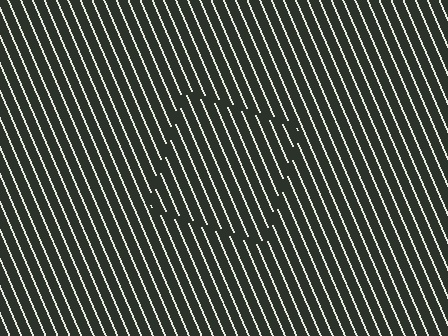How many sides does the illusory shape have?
4 sides — the line-ends trace a square.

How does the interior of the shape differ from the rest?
The interior of the shape contains the same grating, shifted by half a period — the contour is defined by the phase discontinuity where line-ends from the inner and outer gratings abut.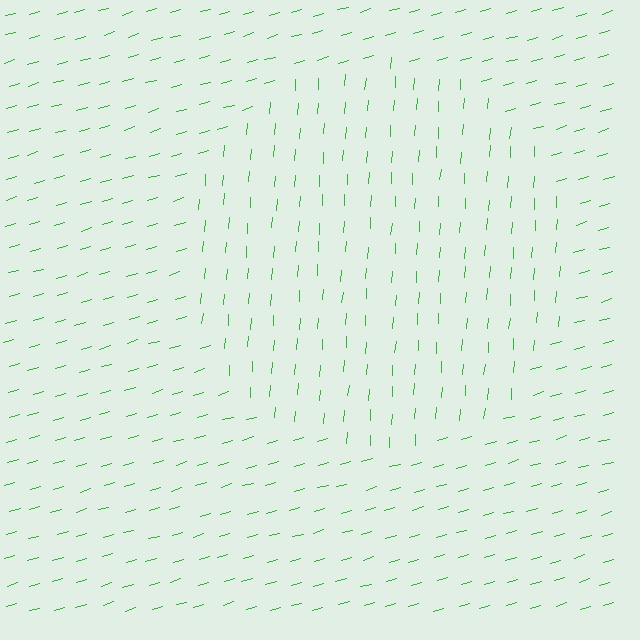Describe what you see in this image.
The image is filled with small green line segments. A circle region in the image has lines oriented differently from the surrounding lines, creating a visible texture boundary.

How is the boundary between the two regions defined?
The boundary is defined purely by a change in line orientation (approximately 70 degrees difference). All lines are the same color and thickness.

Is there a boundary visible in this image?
Yes, there is a texture boundary formed by a change in line orientation.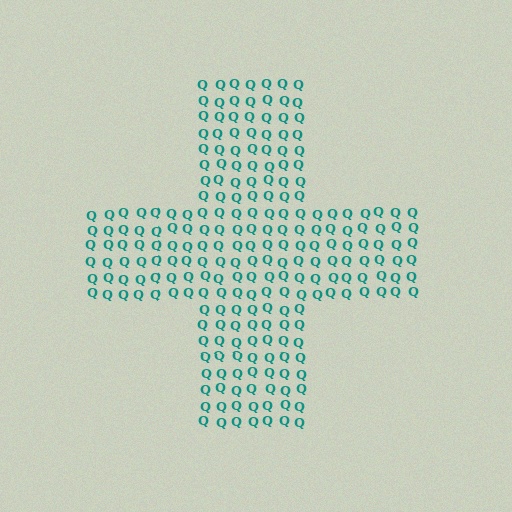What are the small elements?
The small elements are letter Q's.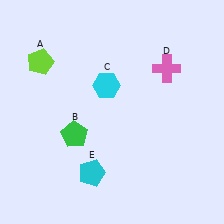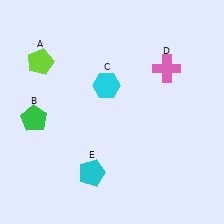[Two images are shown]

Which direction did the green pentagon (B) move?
The green pentagon (B) moved left.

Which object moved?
The green pentagon (B) moved left.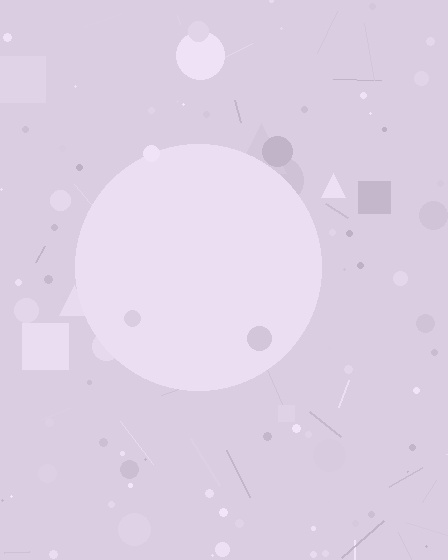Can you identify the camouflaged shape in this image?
The camouflaged shape is a circle.